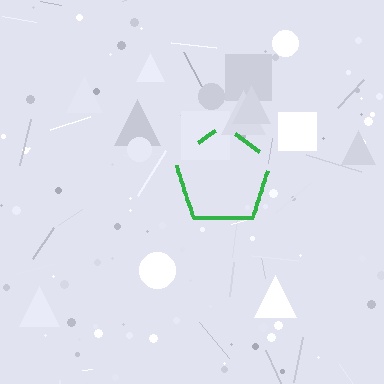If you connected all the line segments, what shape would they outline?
They would outline a pentagon.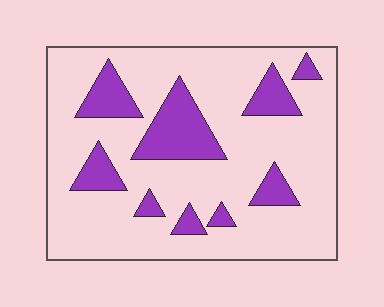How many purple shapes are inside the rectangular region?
9.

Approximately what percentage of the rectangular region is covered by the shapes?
Approximately 20%.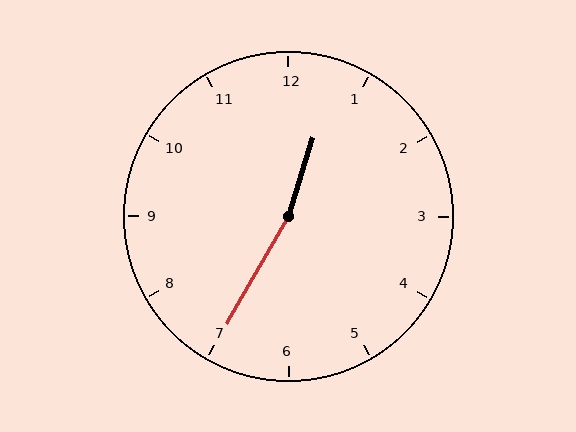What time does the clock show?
12:35.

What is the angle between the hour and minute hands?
Approximately 168 degrees.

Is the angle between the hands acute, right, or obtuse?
It is obtuse.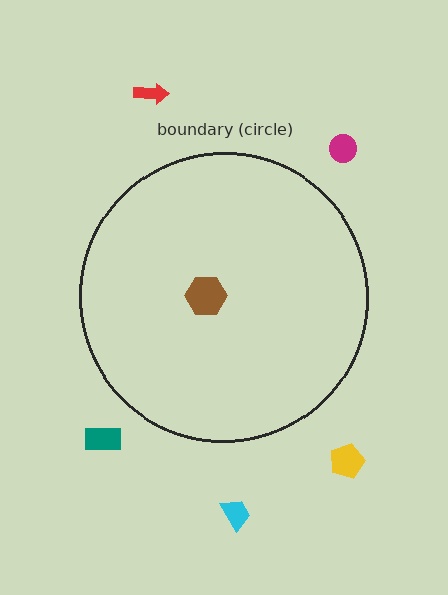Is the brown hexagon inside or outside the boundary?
Inside.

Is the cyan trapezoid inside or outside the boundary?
Outside.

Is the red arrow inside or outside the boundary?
Outside.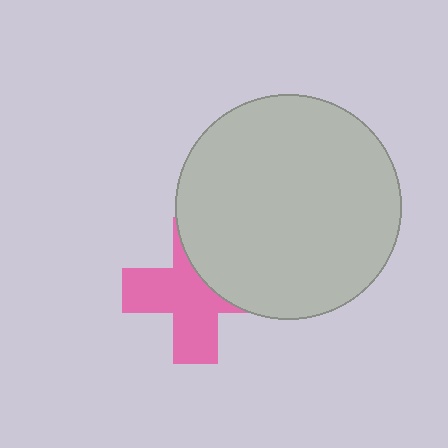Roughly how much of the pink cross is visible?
About half of it is visible (roughly 62%).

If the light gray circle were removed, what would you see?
You would see the complete pink cross.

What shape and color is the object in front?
The object in front is a light gray circle.